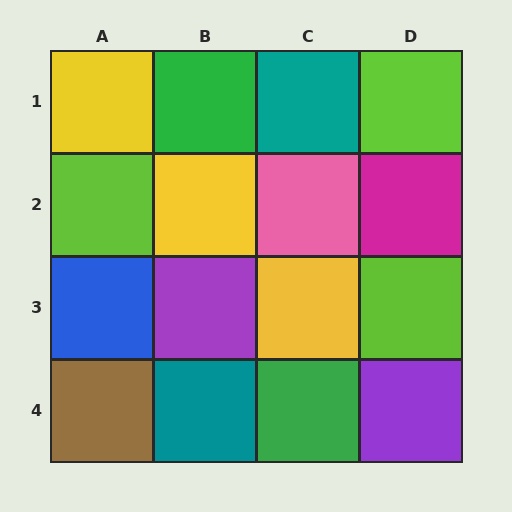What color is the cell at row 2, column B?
Yellow.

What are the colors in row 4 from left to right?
Brown, teal, green, purple.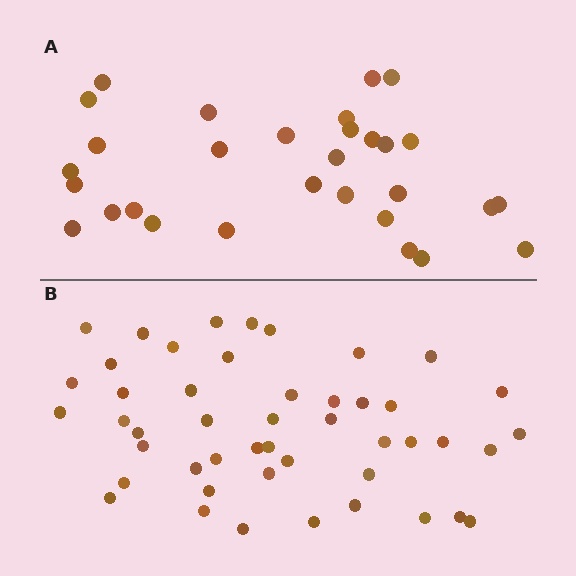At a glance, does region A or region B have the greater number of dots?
Region B (the bottom region) has more dots.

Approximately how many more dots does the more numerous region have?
Region B has approximately 15 more dots than region A.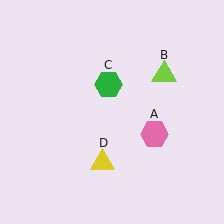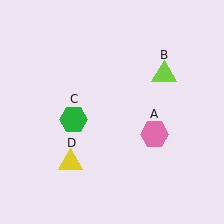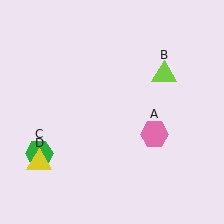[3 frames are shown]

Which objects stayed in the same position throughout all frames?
Pink hexagon (object A) and lime triangle (object B) remained stationary.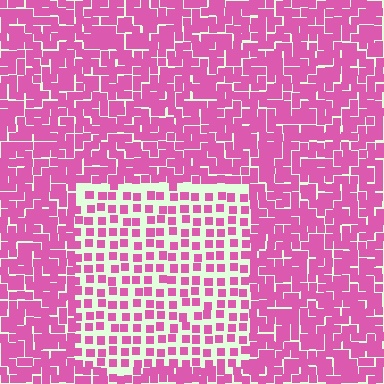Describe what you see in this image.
The image contains small pink elements arranged at two different densities. A rectangle-shaped region is visible where the elements are less densely packed than the surrounding area.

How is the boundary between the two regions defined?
The boundary is defined by a change in element density (approximately 2.0x ratio). All elements are the same color, size, and shape.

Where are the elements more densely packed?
The elements are more densely packed outside the rectangle boundary.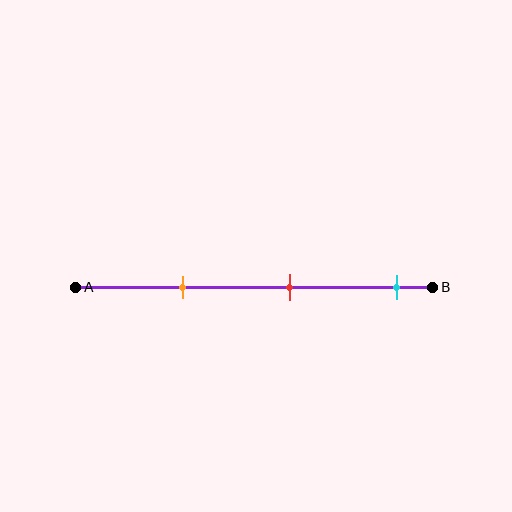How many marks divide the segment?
There are 3 marks dividing the segment.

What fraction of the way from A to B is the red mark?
The red mark is approximately 60% (0.6) of the way from A to B.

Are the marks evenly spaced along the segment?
Yes, the marks are approximately evenly spaced.